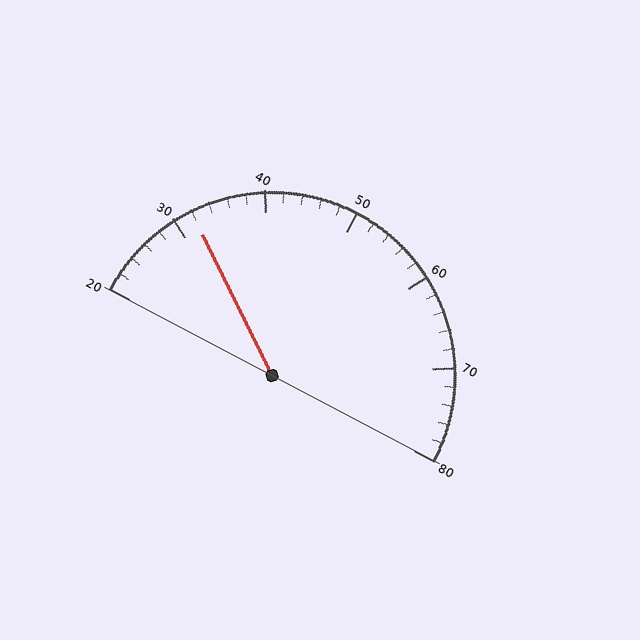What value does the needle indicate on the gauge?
The needle indicates approximately 32.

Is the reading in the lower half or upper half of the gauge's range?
The reading is in the lower half of the range (20 to 80).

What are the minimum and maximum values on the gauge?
The gauge ranges from 20 to 80.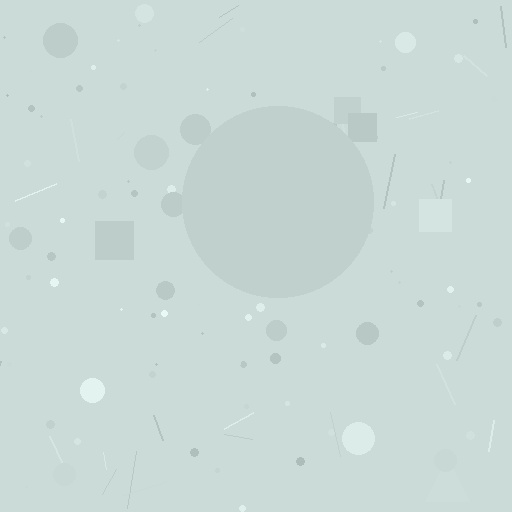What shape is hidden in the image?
A circle is hidden in the image.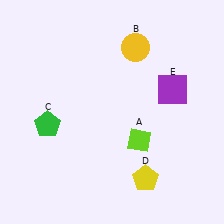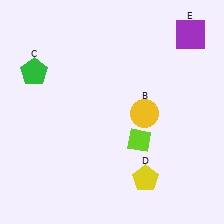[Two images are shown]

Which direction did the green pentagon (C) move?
The green pentagon (C) moved up.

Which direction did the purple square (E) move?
The purple square (E) moved up.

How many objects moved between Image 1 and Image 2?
3 objects moved between the two images.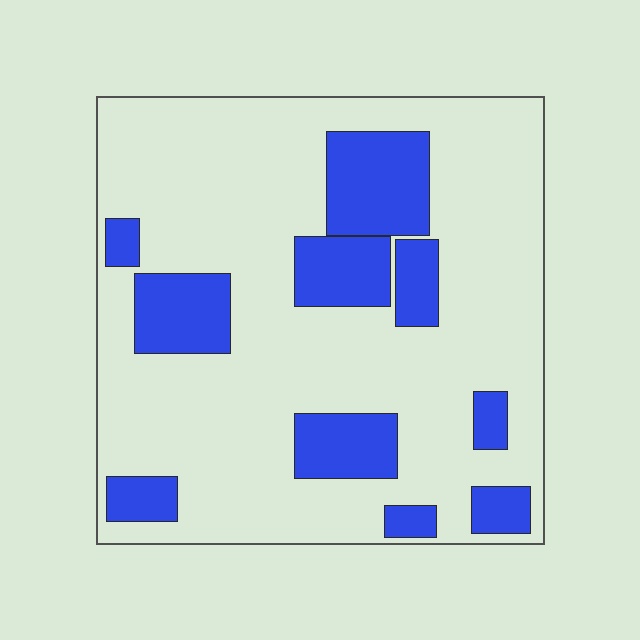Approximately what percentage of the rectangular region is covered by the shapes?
Approximately 25%.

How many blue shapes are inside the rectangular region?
10.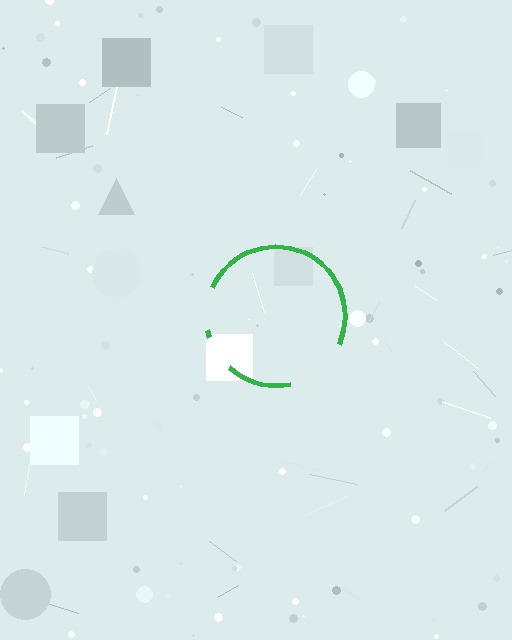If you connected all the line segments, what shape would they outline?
They would outline a circle.